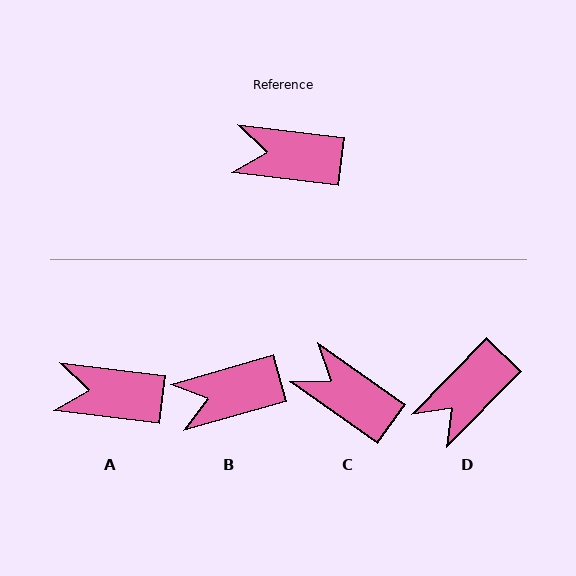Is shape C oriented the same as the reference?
No, it is off by about 29 degrees.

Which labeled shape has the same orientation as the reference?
A.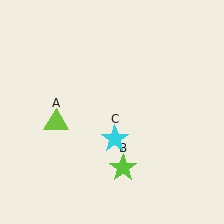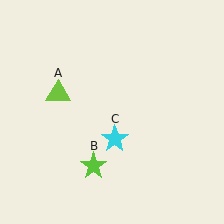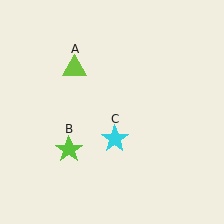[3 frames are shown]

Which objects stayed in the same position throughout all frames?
Cyan star (object C) remained stationary.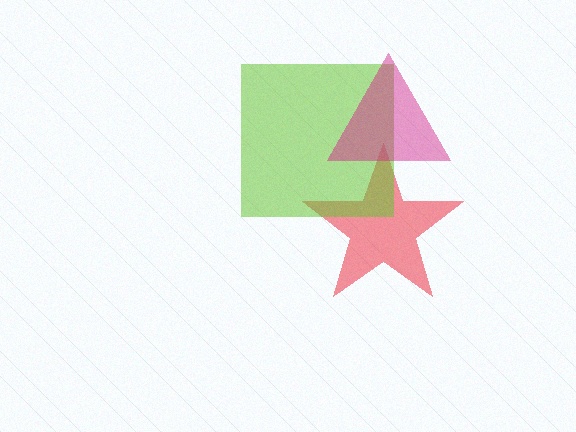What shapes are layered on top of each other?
The layered shapes are: a red star, a lime square, a magenta triangle.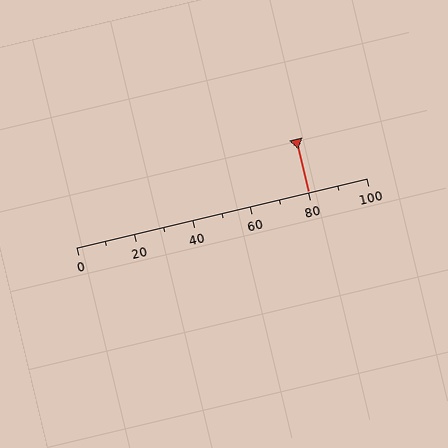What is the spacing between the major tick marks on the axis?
The major ticks are spaced 20 apart.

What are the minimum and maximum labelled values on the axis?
The axis runs from 0 to 100.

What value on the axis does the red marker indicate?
The marker indicates approximately 80.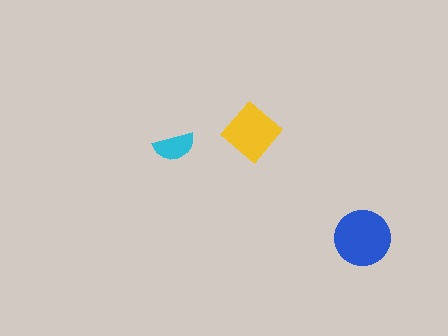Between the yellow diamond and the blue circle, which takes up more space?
The blue circle.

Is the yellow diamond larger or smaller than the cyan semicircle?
Larger.